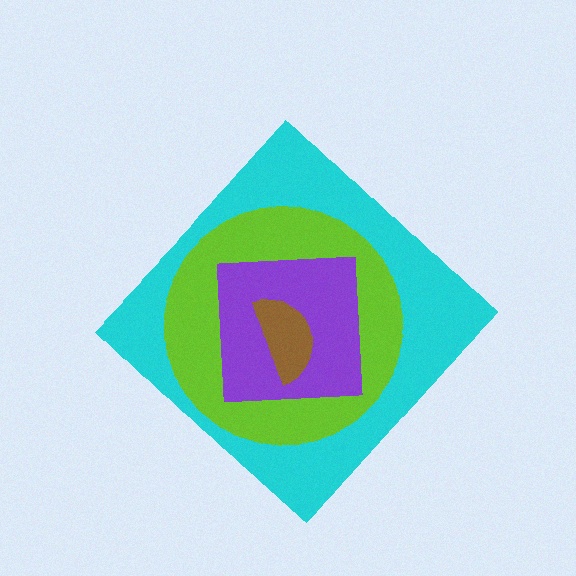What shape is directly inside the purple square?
The brown semicircle.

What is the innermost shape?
The brown semicircle.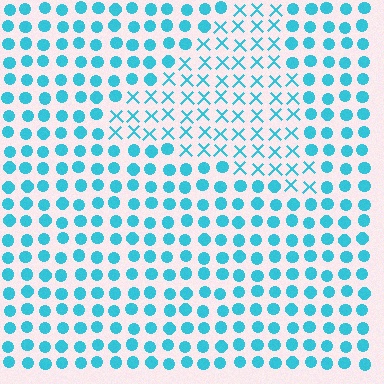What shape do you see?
I see a triangle.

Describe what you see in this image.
The image is filled with small cyan elements arranged in a uniform grid. A triangle-shaped region contains X marks, while the surrounding area contains circles. The boundary is defined purely by the change in element shape.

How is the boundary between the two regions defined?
The boundary is defined by a change in element shape: X marks inside vs. circles outside. All elements share the same color and spacing.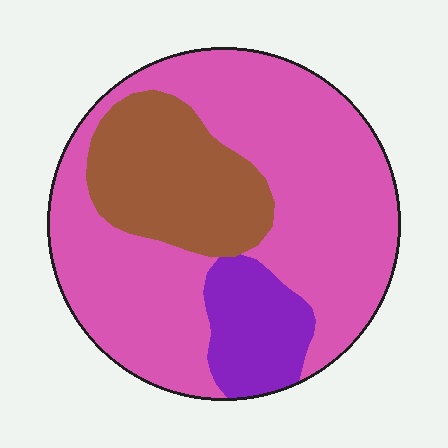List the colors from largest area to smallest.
From largest to smallest: pink, brown, purple.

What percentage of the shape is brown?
Brown covers 22% of the shape.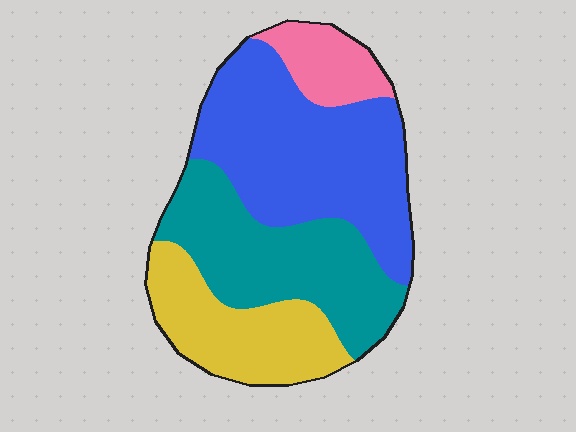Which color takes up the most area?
Blue, at roughly 40%.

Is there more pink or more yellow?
Yellow.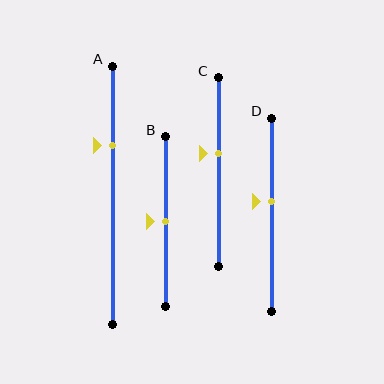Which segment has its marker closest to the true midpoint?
Segment B has its marker closest to the true midpoint.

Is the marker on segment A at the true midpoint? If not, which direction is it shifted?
No, the marker on segment A is shifted upward by about 19% of the segment length.